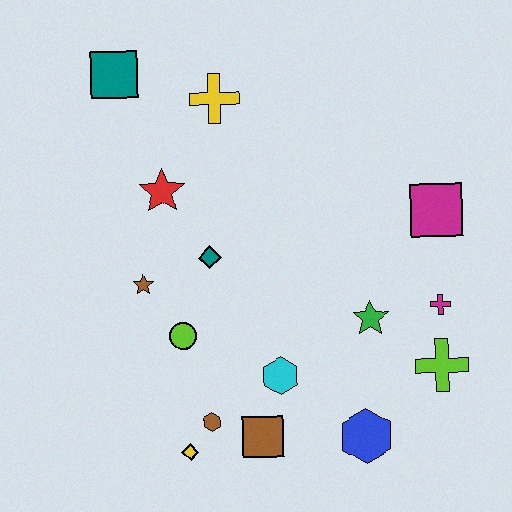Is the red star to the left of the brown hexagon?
Yes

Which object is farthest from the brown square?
The teal square is farthest from the brown square.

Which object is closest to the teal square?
The yellow cross is closest to the teal square.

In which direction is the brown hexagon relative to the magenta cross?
The brown hexagon is to the left of the magenta cross.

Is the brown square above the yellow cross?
No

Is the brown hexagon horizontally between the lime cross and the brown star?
Yes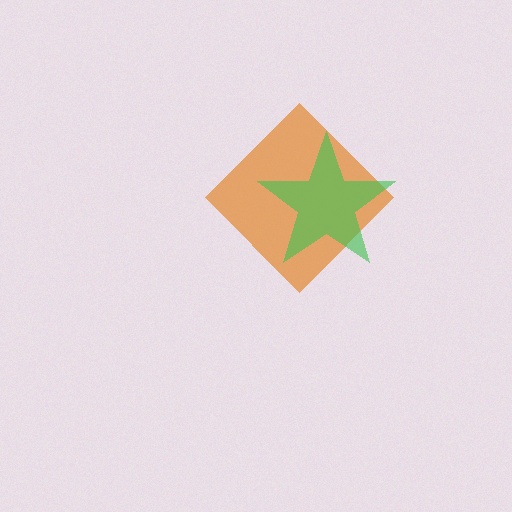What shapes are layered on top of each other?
The layered shapes are: an orange diamond, a green star.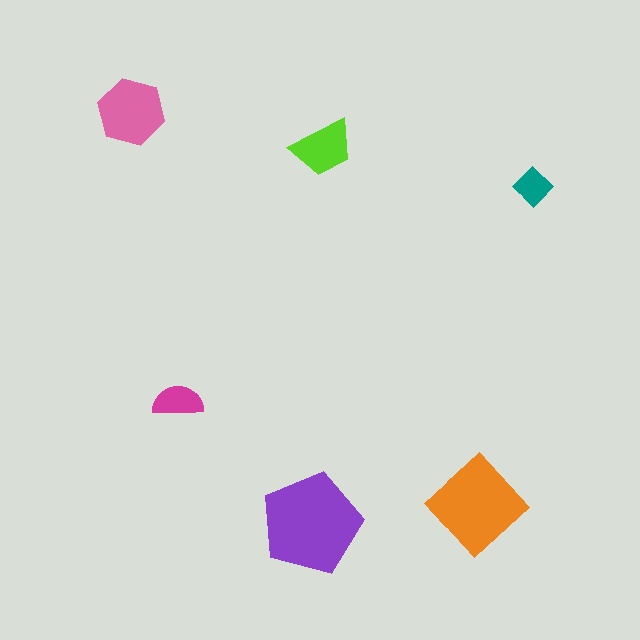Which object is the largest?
The purple pentagon.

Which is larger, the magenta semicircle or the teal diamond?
The magenta semicircle.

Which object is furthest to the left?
The pink hexagon is leftmost.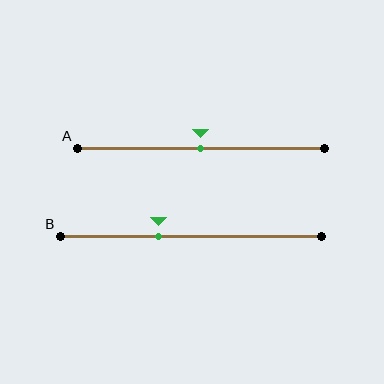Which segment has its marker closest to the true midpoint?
Segment A has its marker closest to the true midpoint.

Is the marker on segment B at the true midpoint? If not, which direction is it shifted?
No, the marker on segment B is shifted to the left by about 12% of the segment length.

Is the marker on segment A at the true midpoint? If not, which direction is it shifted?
Yes, the marker on segment A is at the true midpoint.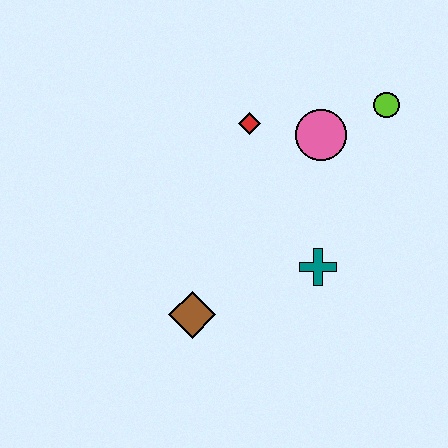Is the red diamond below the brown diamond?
No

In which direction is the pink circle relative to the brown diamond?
The pink circle is above the brown diamond.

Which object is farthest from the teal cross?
The lime circle is farthest from the teal cross.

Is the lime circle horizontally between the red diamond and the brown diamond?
No